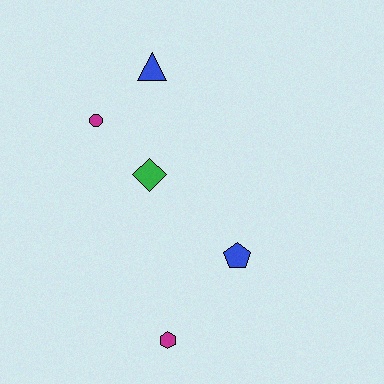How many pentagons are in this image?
There is 1 pentagon.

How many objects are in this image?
There are 5 objects.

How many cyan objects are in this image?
There are no cyan objects.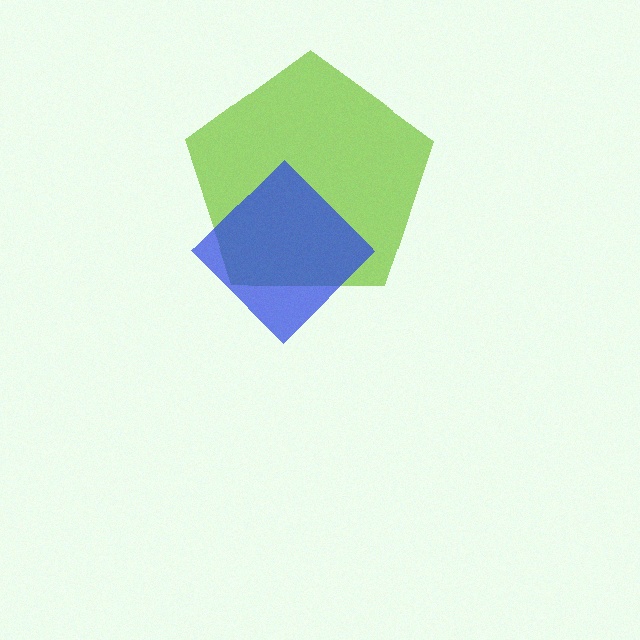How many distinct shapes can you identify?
There are 2 distinct shapes: a lime pentagon, a blue diamond.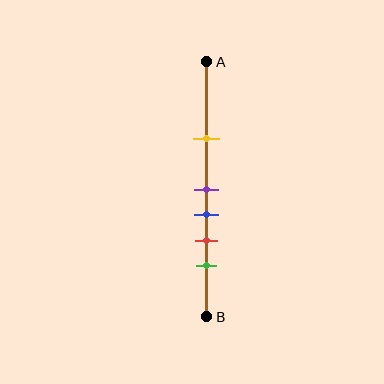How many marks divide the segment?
There are 5 marks dividing the segment.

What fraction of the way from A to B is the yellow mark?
The yellow mark is approximately 30% (0.3) of the way from A to B.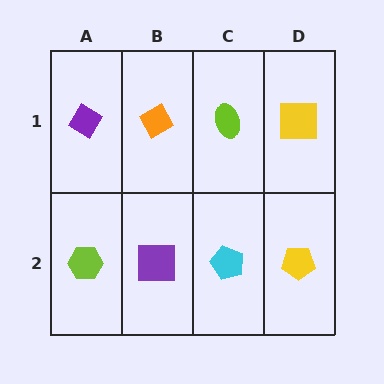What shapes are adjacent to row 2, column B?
An orange diamond (row 1, column B), a lime hexagon (row 2, column A), a cyan pentagon (row 2, column C).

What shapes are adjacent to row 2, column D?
A yellow square (row 1, column D), a cyan pentagon (row 2, column C).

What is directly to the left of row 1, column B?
A purple diamond.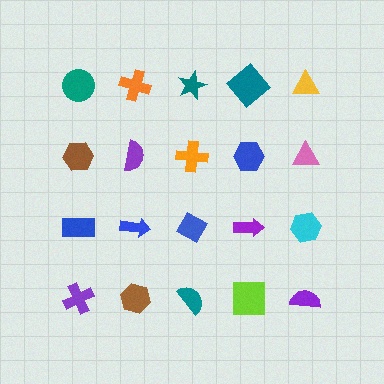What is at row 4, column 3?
A teal semicircle.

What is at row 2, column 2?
A purple semicircle.